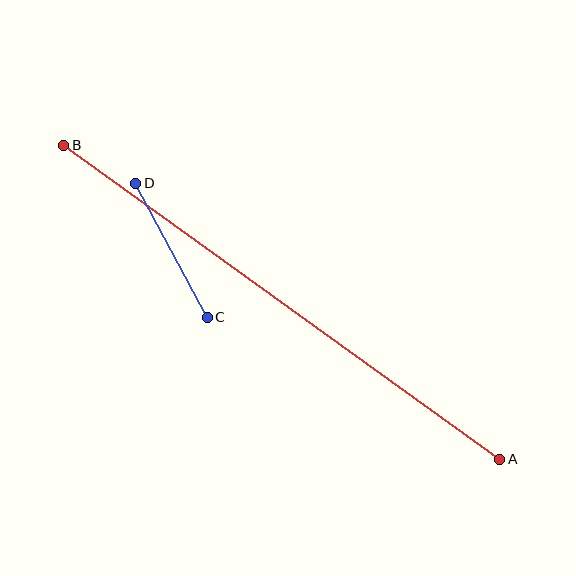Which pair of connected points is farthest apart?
Points A and B are farthest apart.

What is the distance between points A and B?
The distance is approximately 538 pixels.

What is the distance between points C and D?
The distance is approximately 152 pixels.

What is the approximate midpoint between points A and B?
The midpoint is at approximately (282, 302) pixels.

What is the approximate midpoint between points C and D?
The midpoint is at approximately (172, 250) pixels.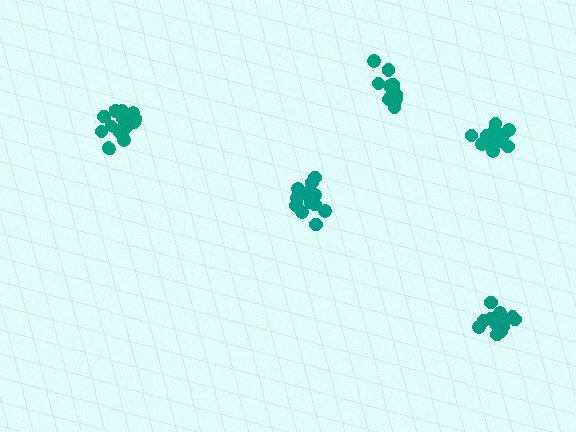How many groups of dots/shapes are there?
There are 5 groups.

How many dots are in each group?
Group 1: 14 dots, Group 2: 13 dots, Group 3: 14 dots, Group 4: 17 dots, Group 5: 16 dots (74 total).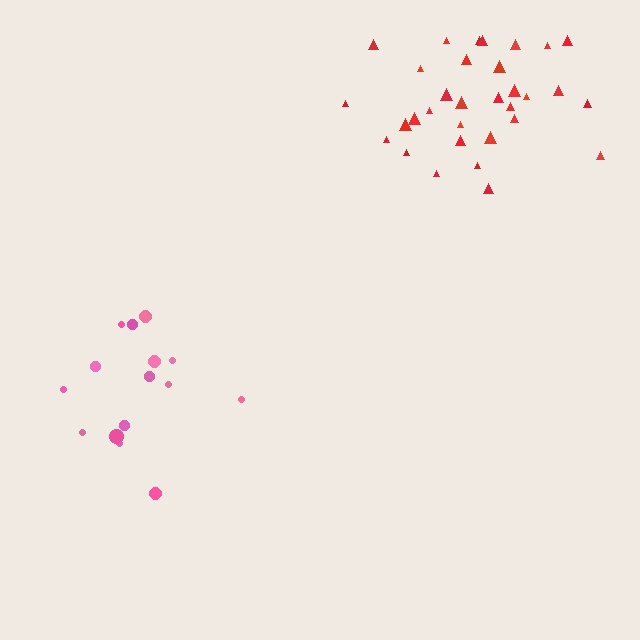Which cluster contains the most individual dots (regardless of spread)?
Red (32).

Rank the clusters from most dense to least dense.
pink, red.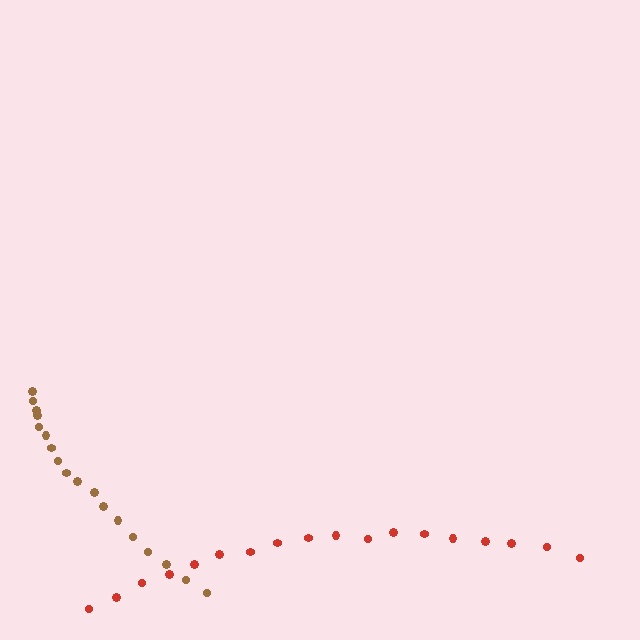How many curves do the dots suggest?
There are 2 distinct paths.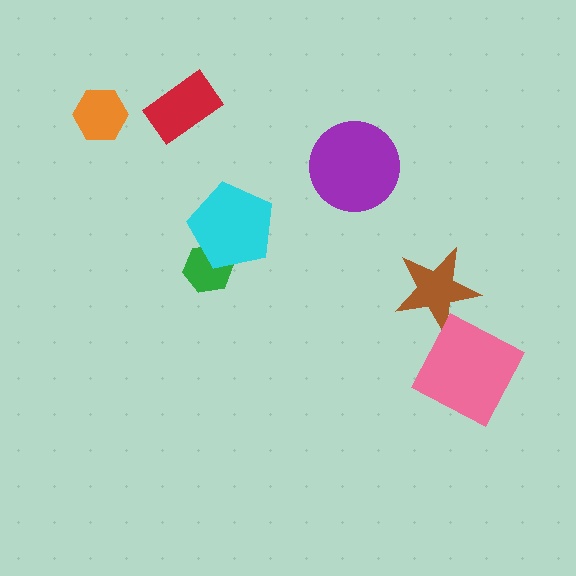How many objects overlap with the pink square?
0 objects overlap with the pink square.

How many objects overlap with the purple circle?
0 objects overlap with the purple circle.